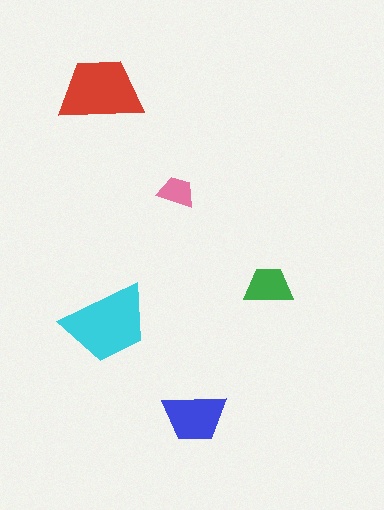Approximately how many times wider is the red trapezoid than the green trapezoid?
About 1.5 times wider.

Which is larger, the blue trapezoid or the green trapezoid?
The blue one.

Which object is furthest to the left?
The red trapezoid is leftmost.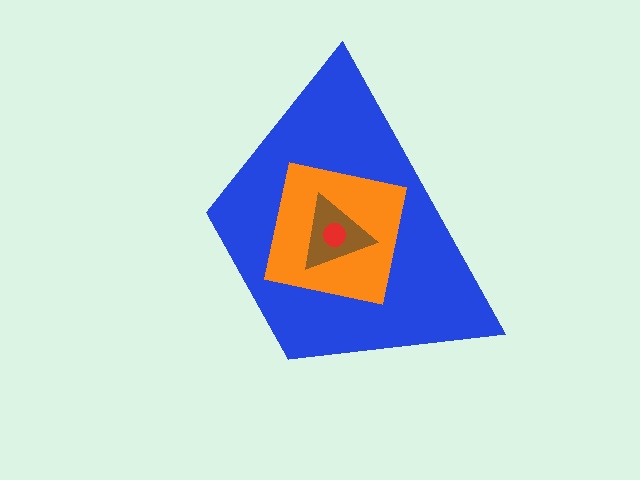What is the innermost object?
The red circle.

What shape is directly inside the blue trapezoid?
The orange square.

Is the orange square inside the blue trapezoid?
Yes.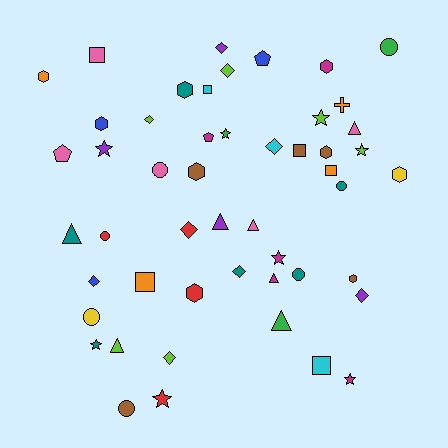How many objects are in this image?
There are 50 objects.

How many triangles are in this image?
There are 7 triangles.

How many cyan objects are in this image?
There are 3 cyan objects.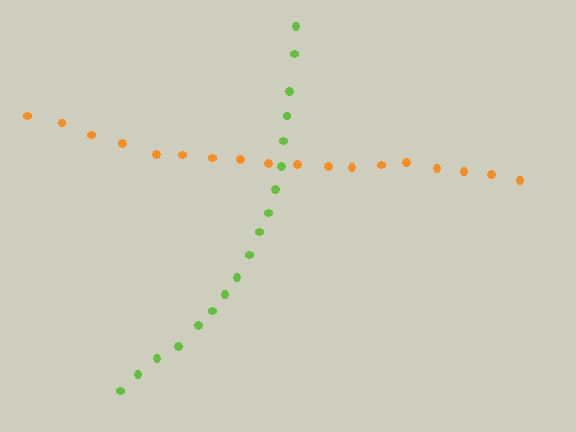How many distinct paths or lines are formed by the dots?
There are 2 distinct paths.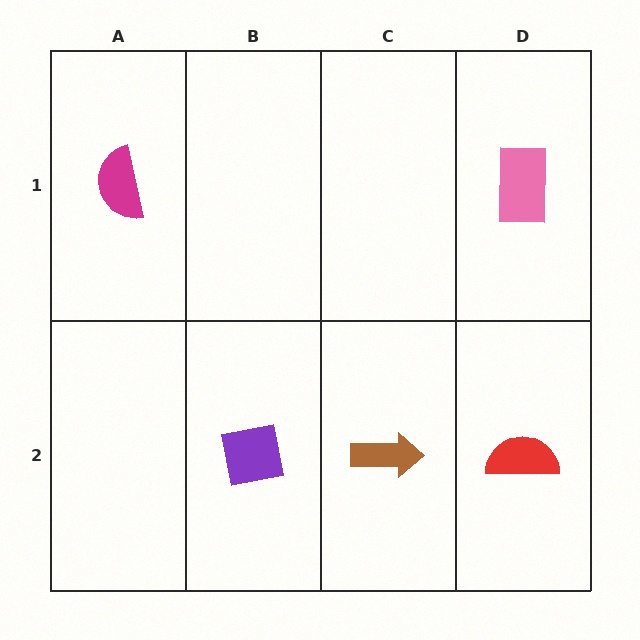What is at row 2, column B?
A purple square.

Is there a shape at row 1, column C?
No, that cell is empty.